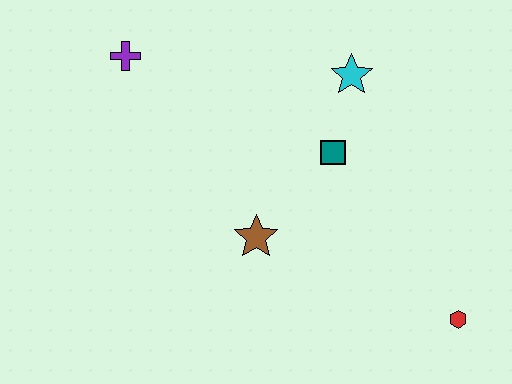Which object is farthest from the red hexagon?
The purple cross is farthest from the red hexagon.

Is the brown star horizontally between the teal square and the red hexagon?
No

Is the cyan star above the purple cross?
No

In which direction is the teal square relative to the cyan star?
The teal square is below the cyan star.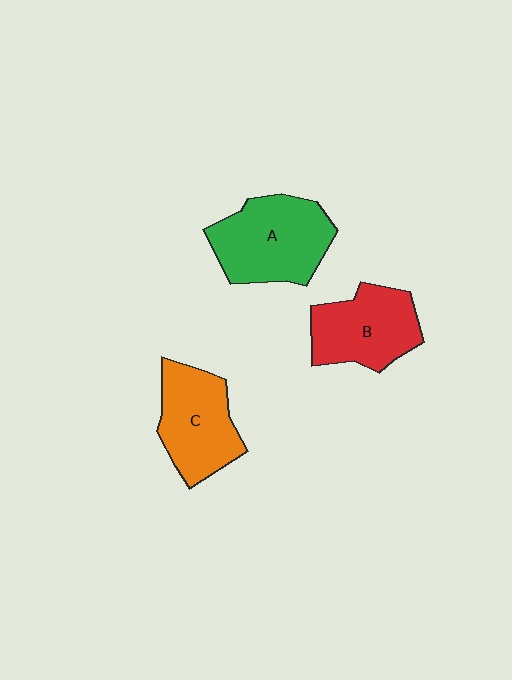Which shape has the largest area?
Shape A (green).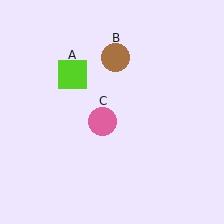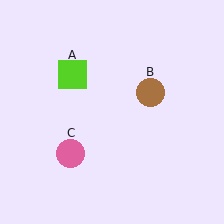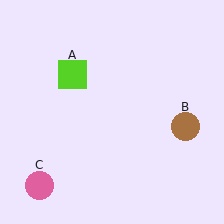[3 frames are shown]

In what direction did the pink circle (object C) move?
The pink circle (object C) moved down and to the left.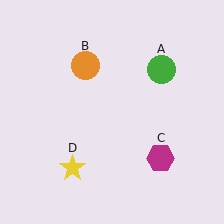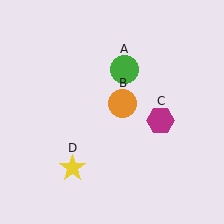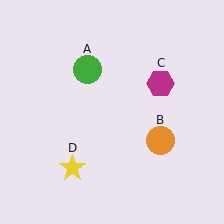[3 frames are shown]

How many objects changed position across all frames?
3 objects changed position: green circle (object A), orange circle (object B), magenta hexagon (object C).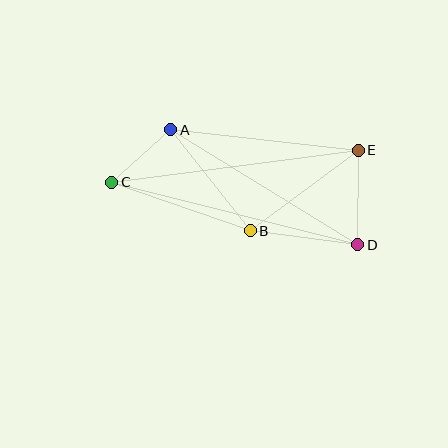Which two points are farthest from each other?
Points C and D are farthest from each other.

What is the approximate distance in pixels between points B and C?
The distance between B and C is approximately 147 pixels.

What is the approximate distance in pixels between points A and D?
The distance between A and D is approximately 220 pixels.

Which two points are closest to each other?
Points A and C are closest to each other.